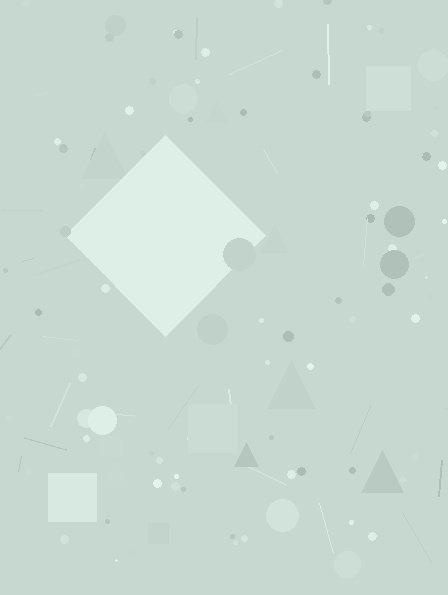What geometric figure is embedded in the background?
A diamond is embedded in the background.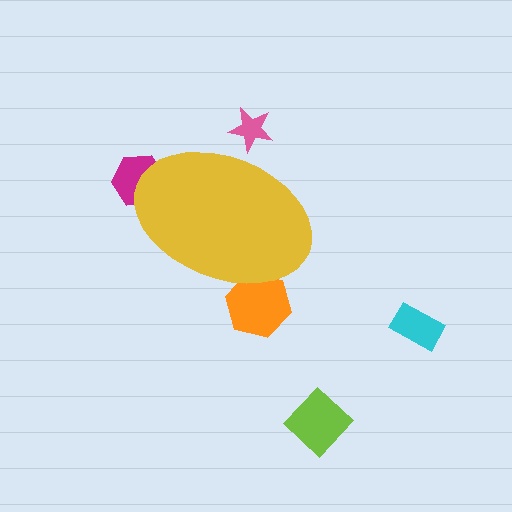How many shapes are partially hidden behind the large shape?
3 shapes are partially hidden.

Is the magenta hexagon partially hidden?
Yes, the magenta hexagon is partially hidden behind the yellow ellipse.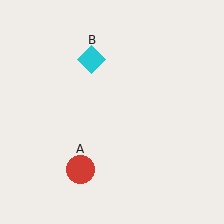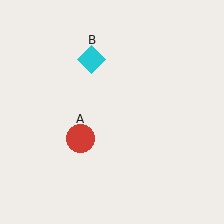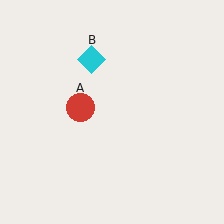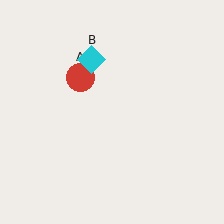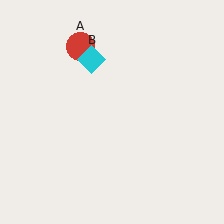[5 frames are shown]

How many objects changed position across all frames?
1 object changed position: red circle (object A).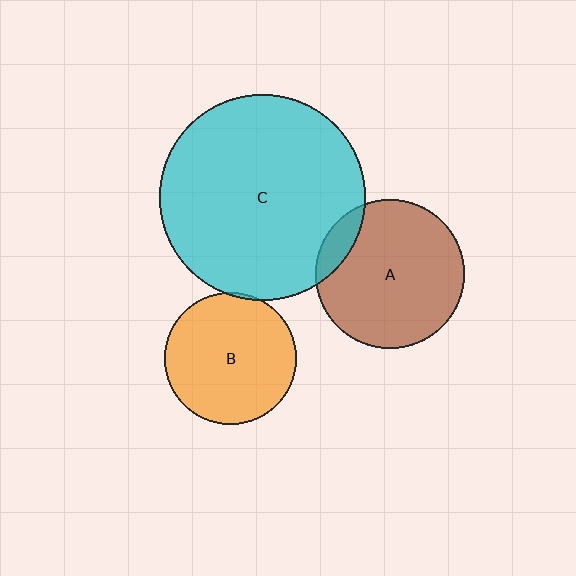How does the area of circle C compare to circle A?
Approximately 1.9 times.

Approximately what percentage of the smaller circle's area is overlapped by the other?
Approximately 5%.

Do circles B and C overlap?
Yes.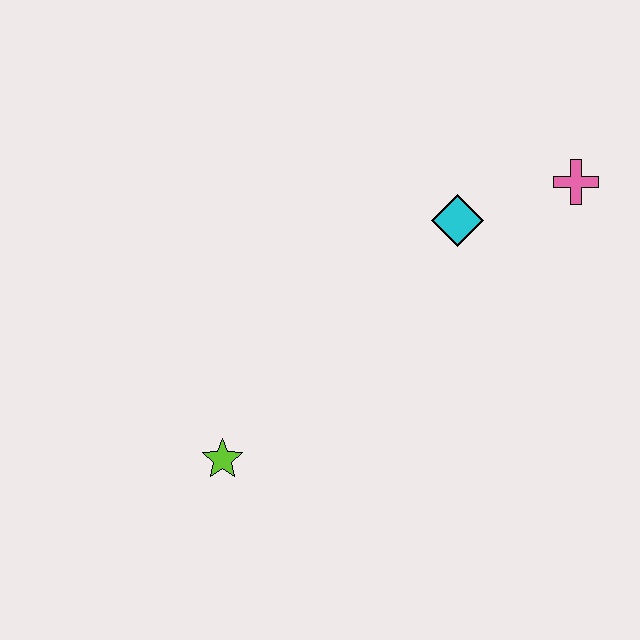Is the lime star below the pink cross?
Yes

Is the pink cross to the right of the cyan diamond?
Yes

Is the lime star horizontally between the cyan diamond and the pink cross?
No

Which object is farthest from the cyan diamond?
The lime star is farthest from the cyan diamond.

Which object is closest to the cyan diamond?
The pink cross is closest to the cyan diamond.